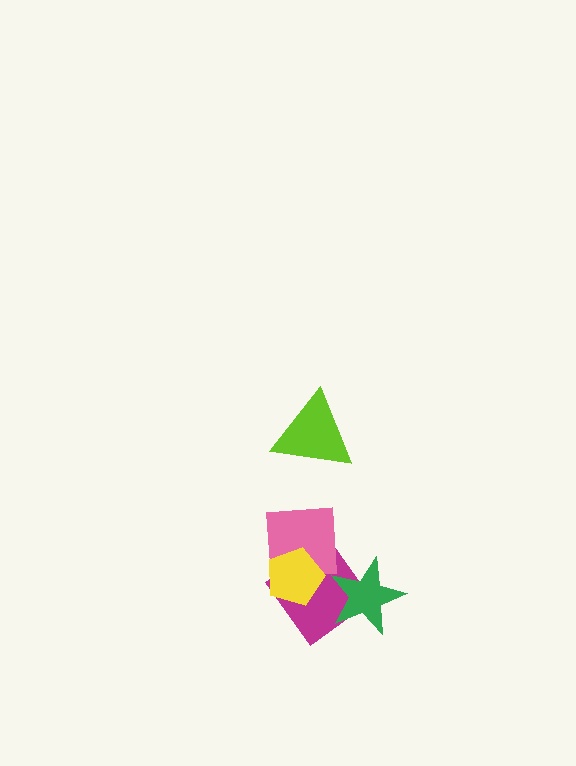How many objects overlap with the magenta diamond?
3 objects overlap with the magenta diamond.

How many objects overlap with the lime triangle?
0 objects overlap with the lime triangle.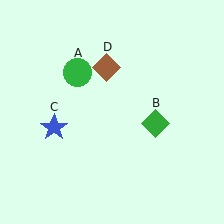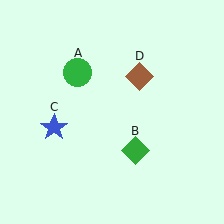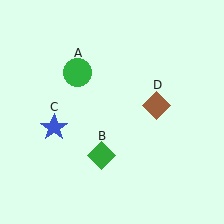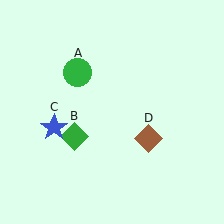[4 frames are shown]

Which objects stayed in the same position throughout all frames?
Green circle (object A) and blue star (object C) remained stationary.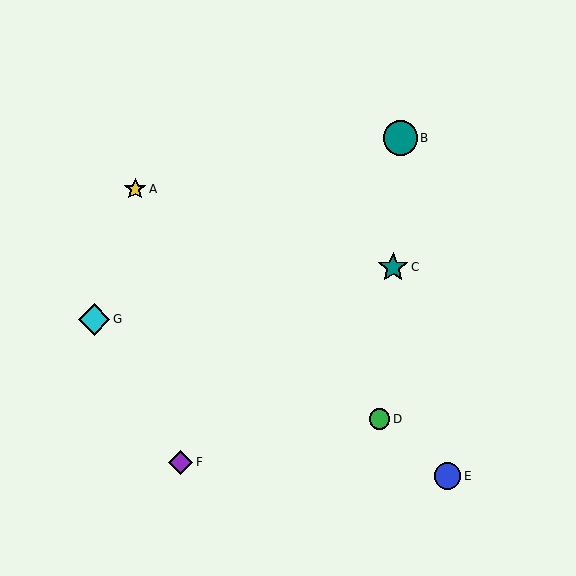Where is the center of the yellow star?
The center of the yellow star is at (135, 189).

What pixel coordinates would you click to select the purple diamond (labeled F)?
Click at (181, 462) to select the purple diamond F.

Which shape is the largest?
The teal circle (labeled B) is the largest.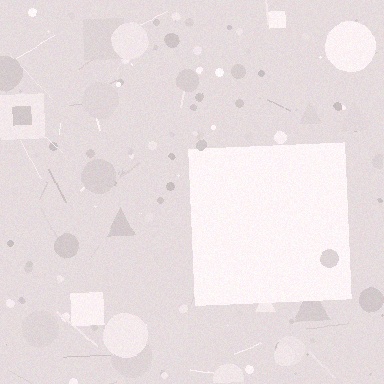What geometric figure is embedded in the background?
A square is embedded in the background.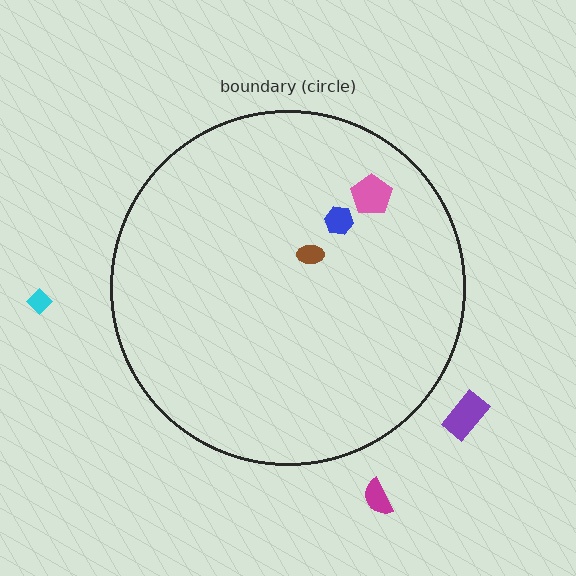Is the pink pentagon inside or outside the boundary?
Inside.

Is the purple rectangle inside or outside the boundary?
Outside.